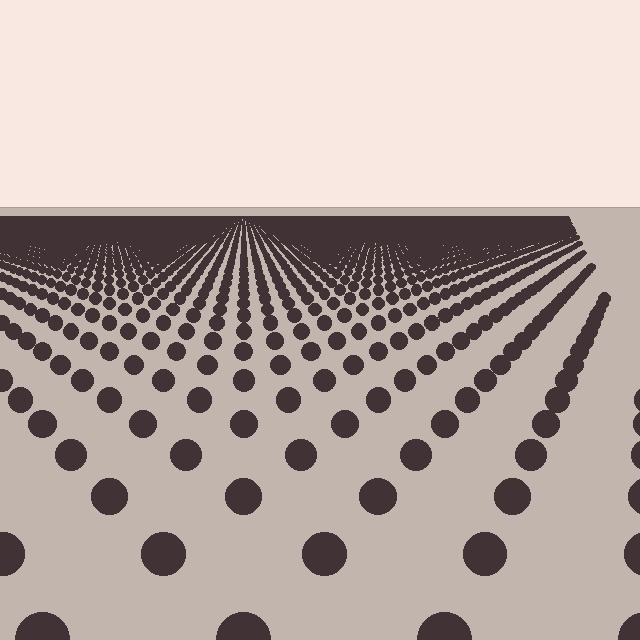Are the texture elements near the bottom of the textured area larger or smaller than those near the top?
Larger. Near the bottom, elements are closer to the viewer and appear at a bigger on-screen size.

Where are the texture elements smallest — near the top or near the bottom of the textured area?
Near the top.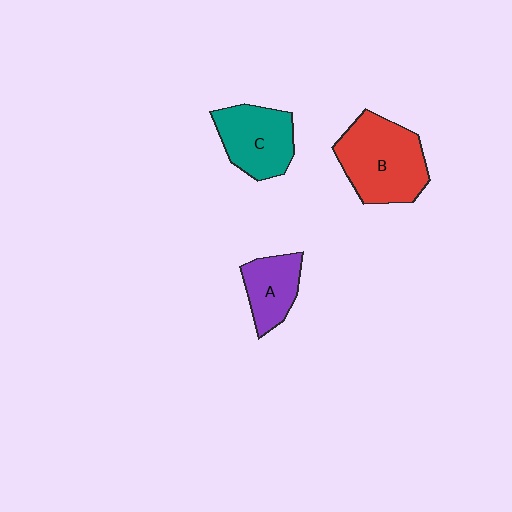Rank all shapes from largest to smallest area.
From largest to smallest: B (red), C (teal), A (purple).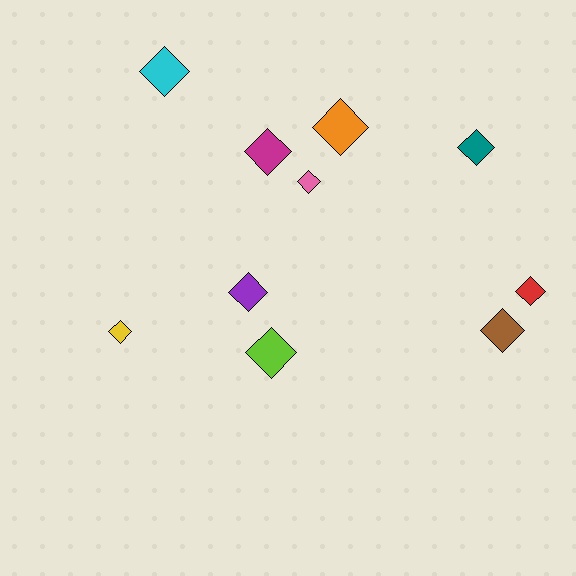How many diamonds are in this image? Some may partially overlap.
There are 10 diamonds.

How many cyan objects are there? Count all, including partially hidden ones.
There is 1 cyan object.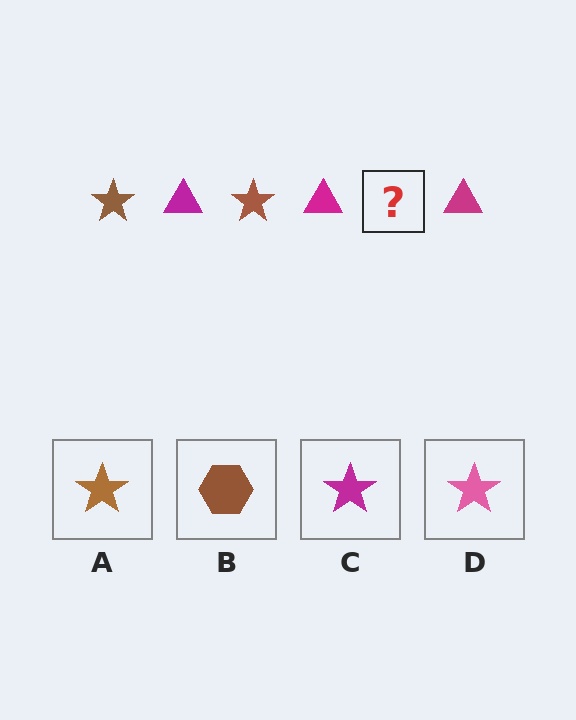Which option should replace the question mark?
Option A.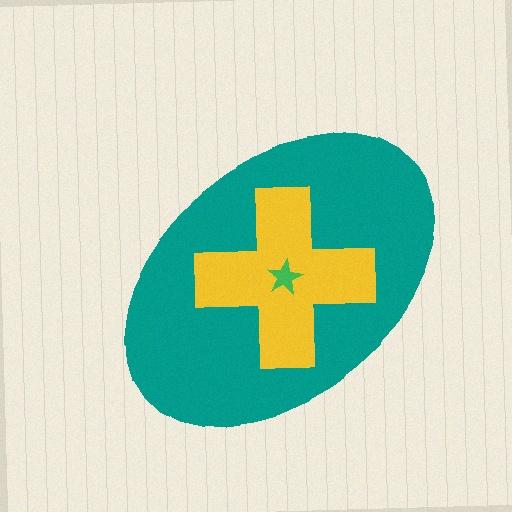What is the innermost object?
The green star.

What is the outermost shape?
The teal ellipse.